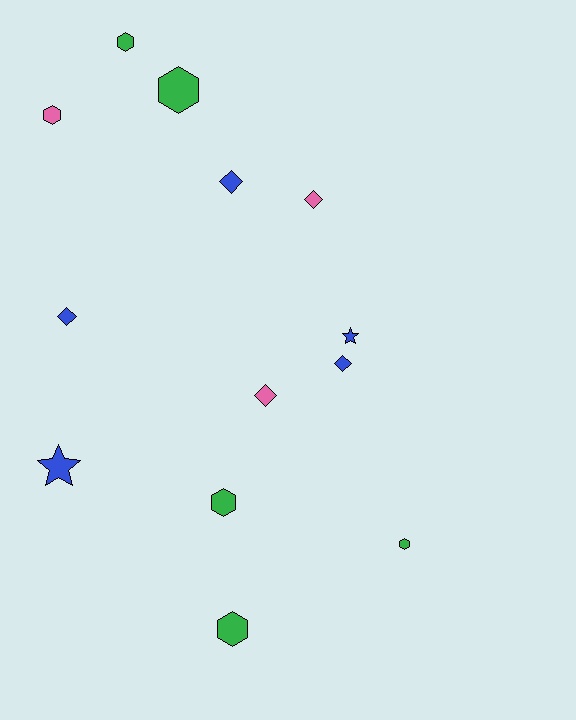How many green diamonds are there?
There are no green diamonds.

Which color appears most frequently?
Green, with 5 objects.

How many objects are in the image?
There are 13 objects.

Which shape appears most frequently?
Hexagon, with 6 objects.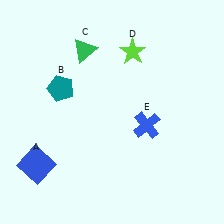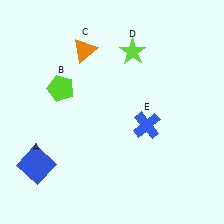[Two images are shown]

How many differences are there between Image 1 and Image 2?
There are 2 differences between the two images.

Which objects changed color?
B changed from teal to lime. C changed from green to orange.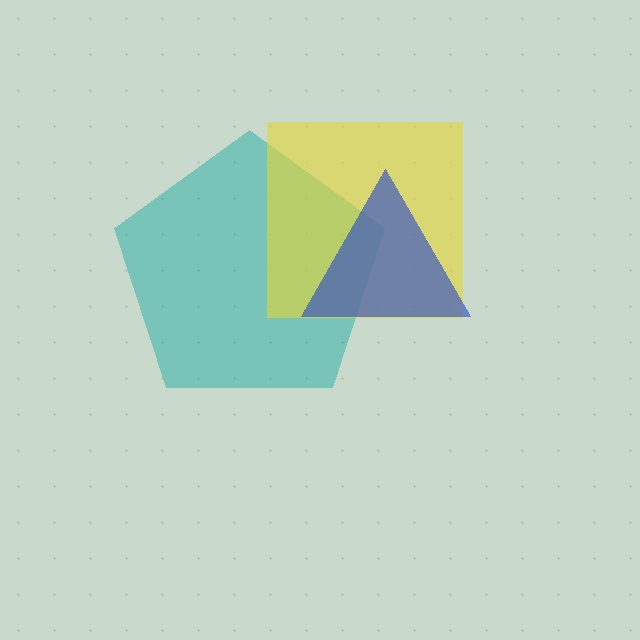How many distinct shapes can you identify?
There are 3 distinct shapes: a teal pentagon, a yellow square, a blue triangle.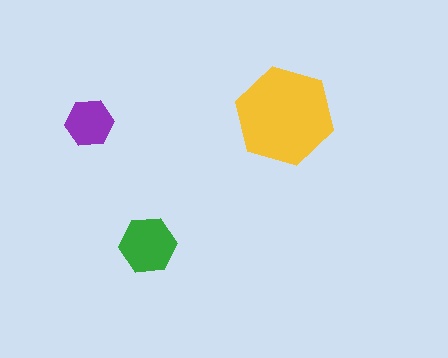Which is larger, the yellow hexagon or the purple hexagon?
The yellow one.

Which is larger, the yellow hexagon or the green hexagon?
The yellow one.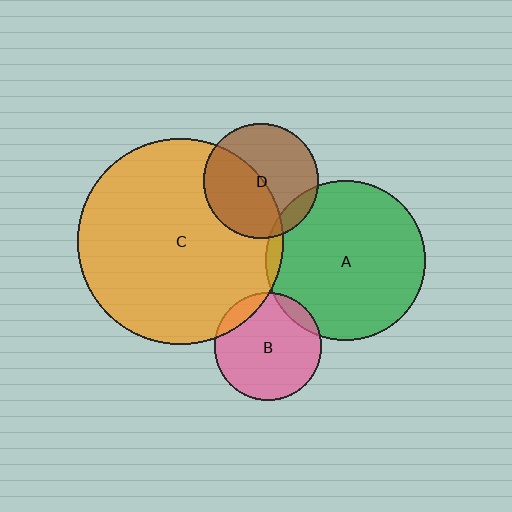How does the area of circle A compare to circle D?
Approximately 1.9 times.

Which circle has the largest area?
Circle C (orange).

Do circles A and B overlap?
Yes.